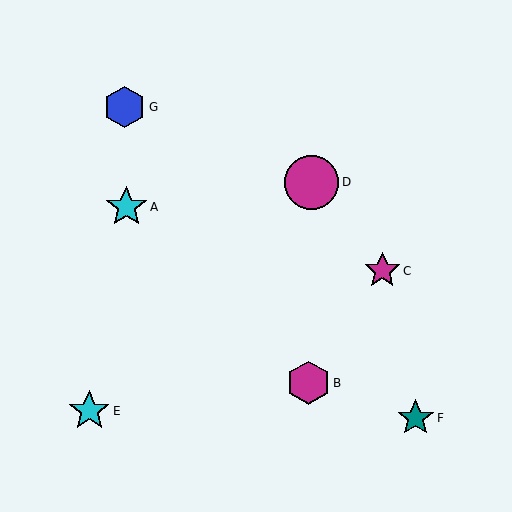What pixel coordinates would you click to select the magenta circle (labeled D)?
Click at (311, 182) to select the magenta circle D.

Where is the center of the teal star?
The center of the teal star is at (416, 418).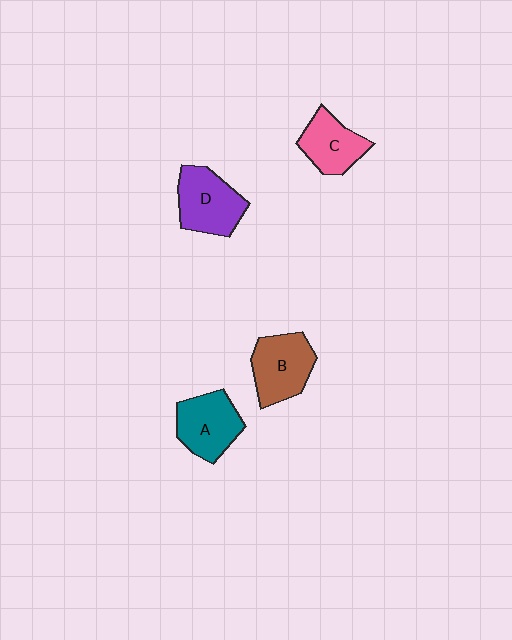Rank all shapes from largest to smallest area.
From largest to smallest: D (purple), B (brown), A (teal), C (pink).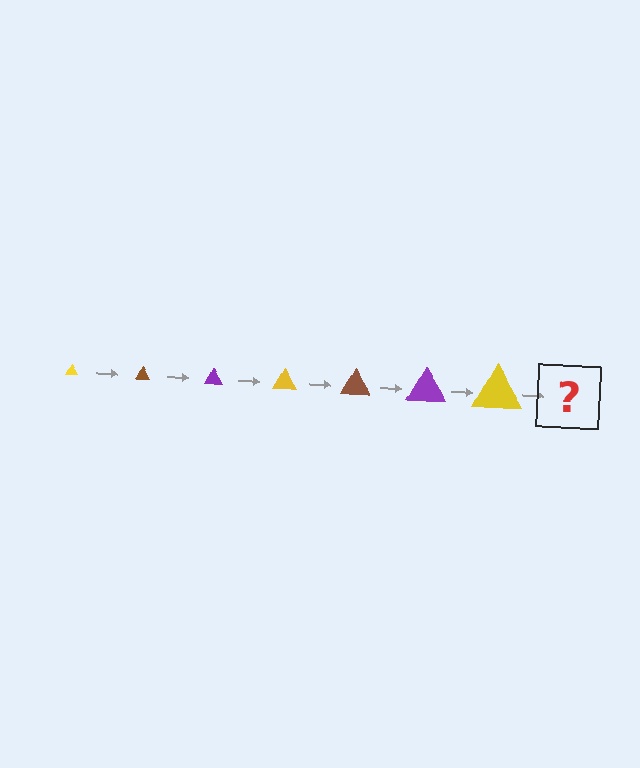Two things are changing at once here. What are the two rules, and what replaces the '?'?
The two rules are that the triangle grows larger each step and the color cycles through yellow, brown, and purple. The '?' should be a brown triangle, larger than the previous one.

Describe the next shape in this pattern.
It should be a brown triangle, larger than the previous one.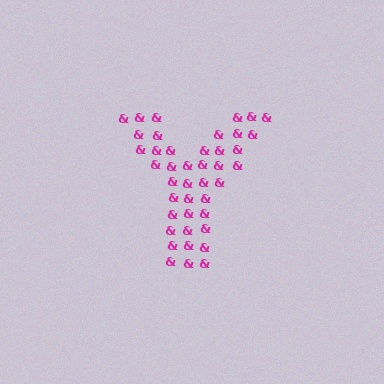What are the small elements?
The small elements are ampersands.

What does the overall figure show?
The overall figure shows the letter Y.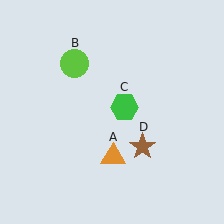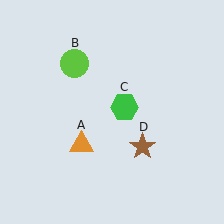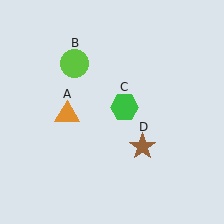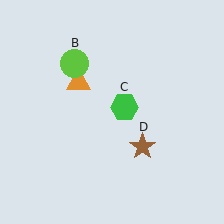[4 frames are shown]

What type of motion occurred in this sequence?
The orange triangle (object A) rotated clockwise around the center of the scene.